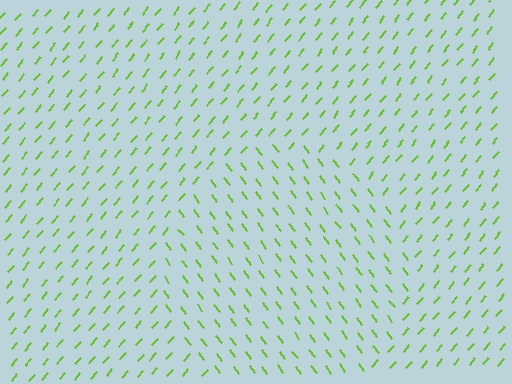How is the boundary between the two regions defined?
The boundary is defined purely by a change in line orientation (approximately 77 degrees difference). All lines are the same color and thickness.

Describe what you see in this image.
The image is filled with small lime line segments. A circle region in the image has lines oriented differently from the surrounding lines, creating a visible texture boundary.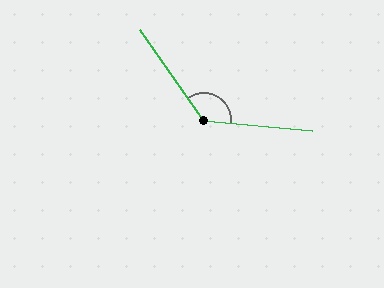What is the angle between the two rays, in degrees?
Approximately 131 degrees.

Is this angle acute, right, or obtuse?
It is obtuse.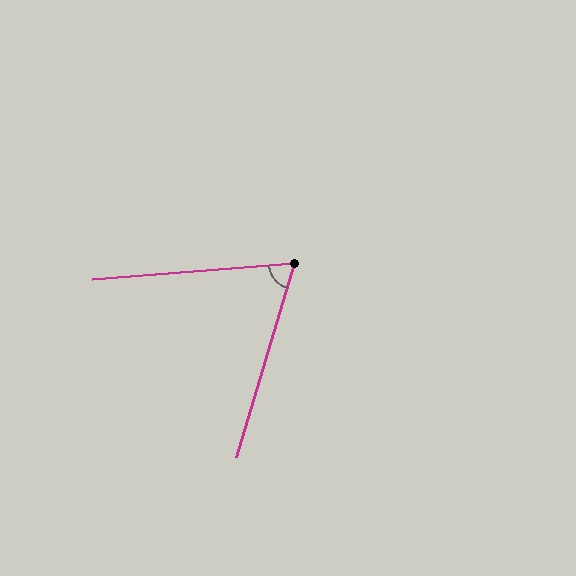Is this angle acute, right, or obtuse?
It is acute.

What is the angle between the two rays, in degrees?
Approximately 69 degrees.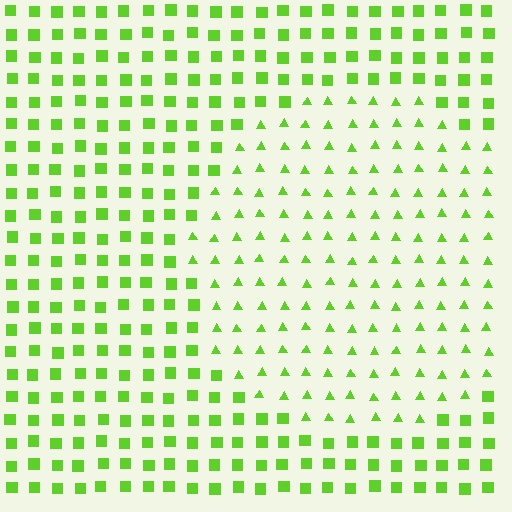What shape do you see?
I see a circle.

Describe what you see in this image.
The image is filled with small lime elements arranged in a uniform grid. A circle-shaped region contains triangles, while the surrounding area contains squares. The boundary is defined purely by the change in element shape.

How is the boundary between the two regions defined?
The boundary is defined by a change in element shape: triangles inside vs. squares outside. All elements share the same color and spacing.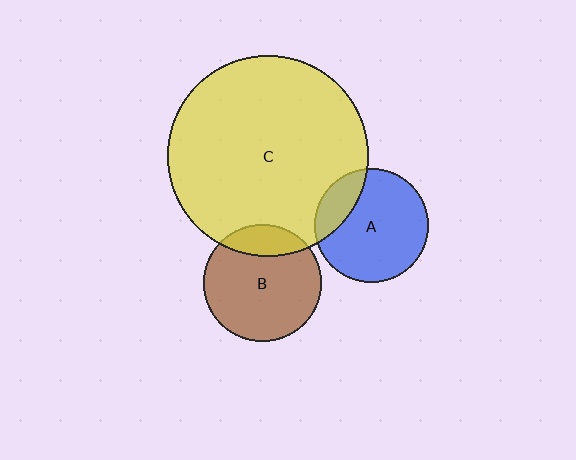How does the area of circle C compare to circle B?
Approximately 2.9 times.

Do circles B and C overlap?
Yes.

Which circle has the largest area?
Circle C (yellow).